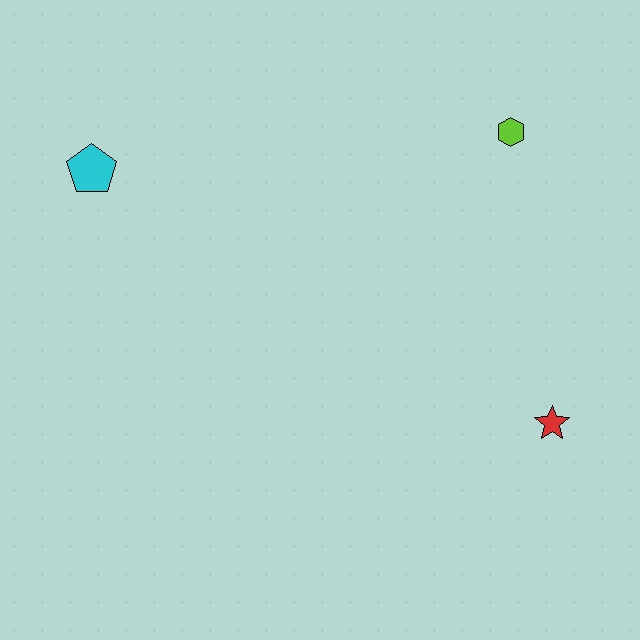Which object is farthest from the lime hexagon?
The cyan pentagon is farthest from the lime hexagon.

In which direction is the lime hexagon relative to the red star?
The lime hexagon is above the red star.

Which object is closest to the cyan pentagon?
The lime hexagon is closest to the cyan pentagon.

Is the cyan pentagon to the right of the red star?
No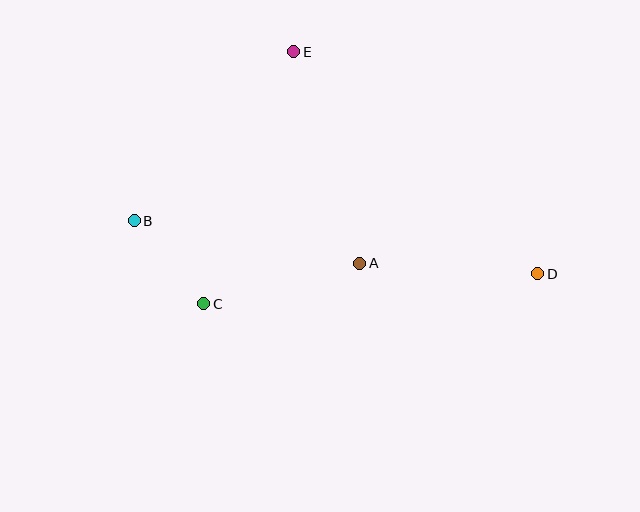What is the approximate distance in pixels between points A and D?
The distance between A and D is approximately 178 pixels.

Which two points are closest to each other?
Points B and C are closest to each other.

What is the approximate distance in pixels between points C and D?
The distance between C and D is approximately 335 pixels.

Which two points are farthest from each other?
Points B and D are farthest from each other.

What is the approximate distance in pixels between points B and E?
The distance between B and E is approximately 232 pixels.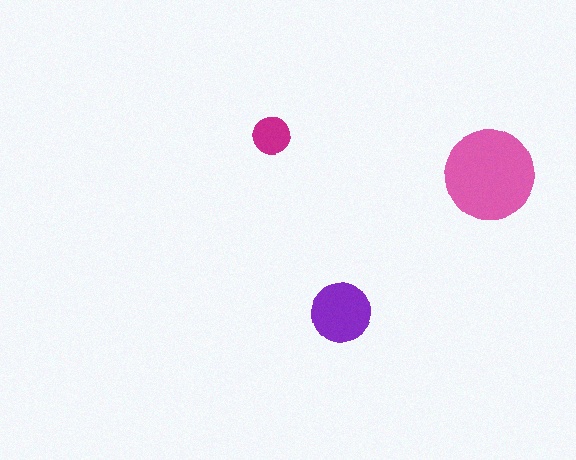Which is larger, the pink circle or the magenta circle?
The pink one.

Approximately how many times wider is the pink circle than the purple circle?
About 1.5 times wider.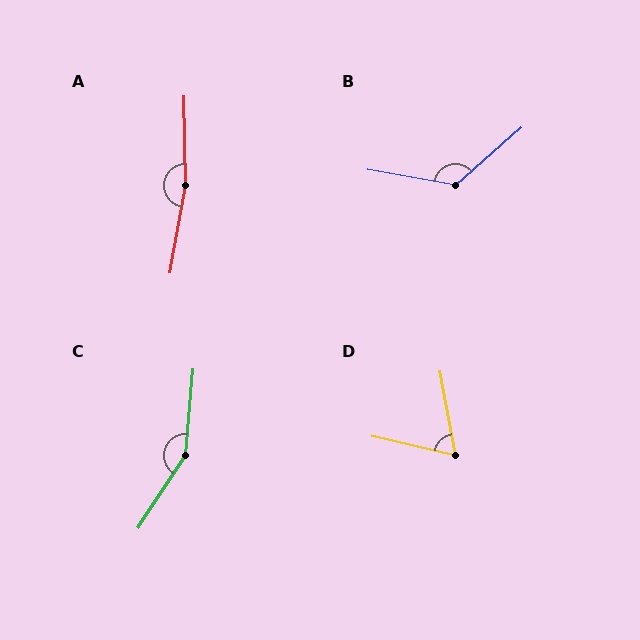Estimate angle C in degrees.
Approximately 151 degrees.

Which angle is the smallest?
D, at approximately 67 degrees.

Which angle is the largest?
A, at approximately 169 degrees.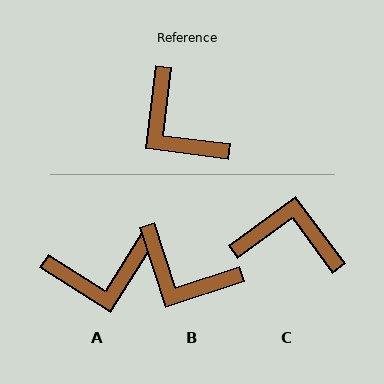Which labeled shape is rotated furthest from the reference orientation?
C, about 137 degrees away.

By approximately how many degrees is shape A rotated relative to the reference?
Approximately 65 degrees counter-clockwise.